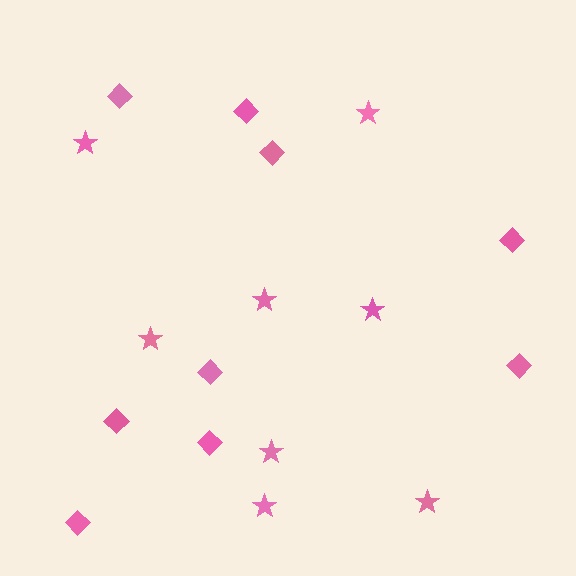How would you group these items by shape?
There are 2 groups: one group of diamonds (9) and one group of stars (8).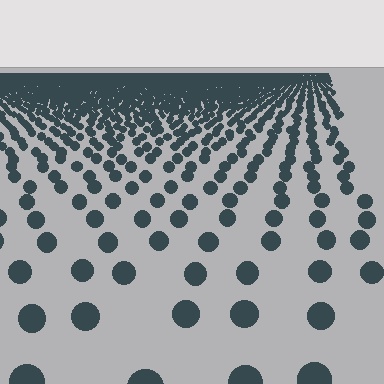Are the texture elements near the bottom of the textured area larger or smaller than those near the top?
Larger. Near the bottom, elements are closer to the viewer and appear at a bigger on-screen size.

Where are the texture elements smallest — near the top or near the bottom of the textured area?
Near the top.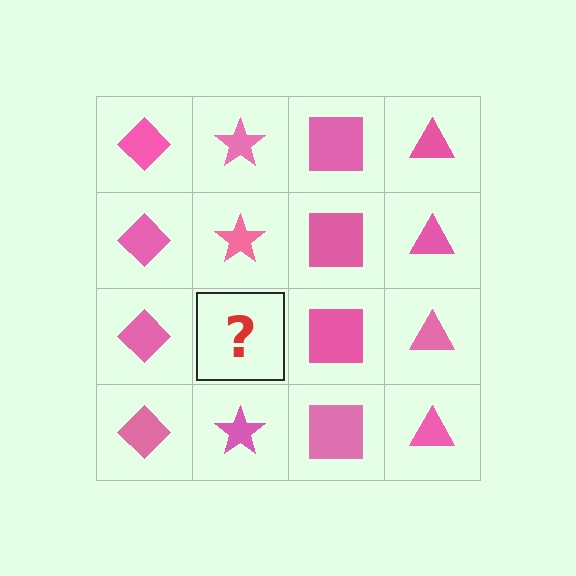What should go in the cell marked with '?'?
The missing cell should contain a pink star.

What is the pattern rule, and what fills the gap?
The rule is that each column has a consistent shape. The gap should be filled with a pink star.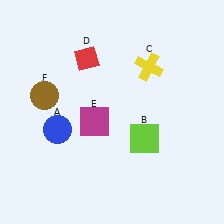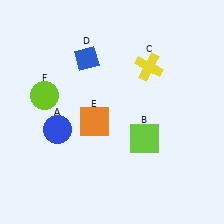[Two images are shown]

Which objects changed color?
D changed from red to blue. E changed from magenta to orange. F changed from brown to lime.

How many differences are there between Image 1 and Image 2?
There are 3 differences between the two images.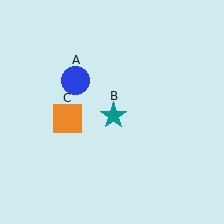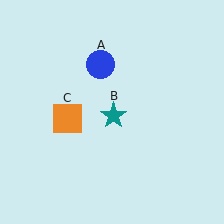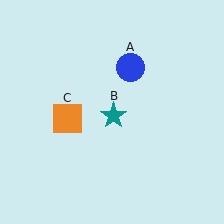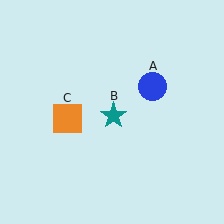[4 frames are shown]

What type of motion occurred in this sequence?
The blue circle (object A) rotated clockwise around the center of the scene.